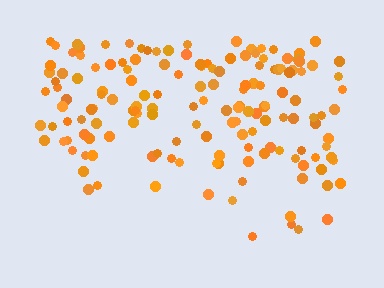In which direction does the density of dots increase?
From bottom to top, with the top side densest.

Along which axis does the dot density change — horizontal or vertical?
Vertical.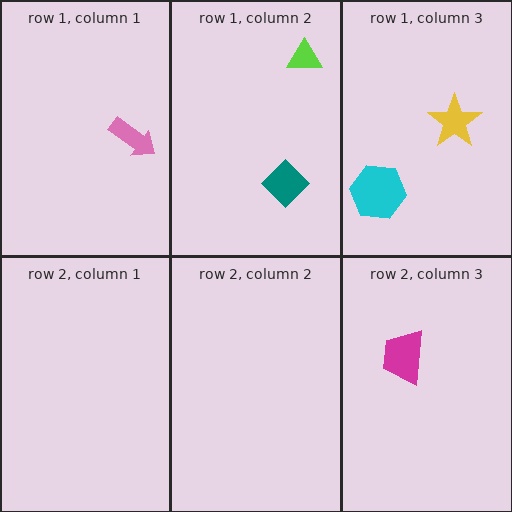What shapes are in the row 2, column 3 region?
The magenta trapezoid.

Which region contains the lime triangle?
The row 1, column 2 region.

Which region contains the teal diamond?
The row 1, column 2 region.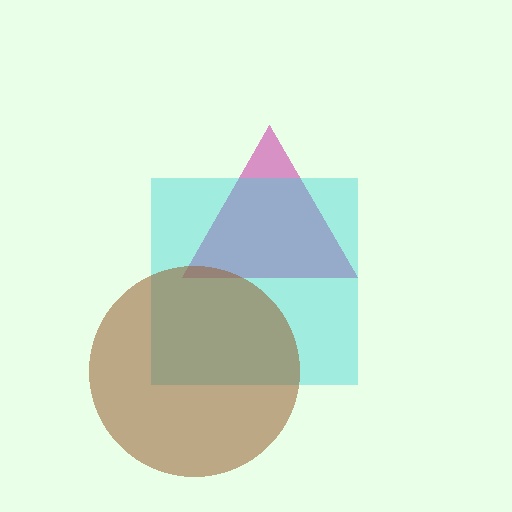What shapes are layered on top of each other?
The layered shapes are: a magenta triangle, a cyan square, a brown circle.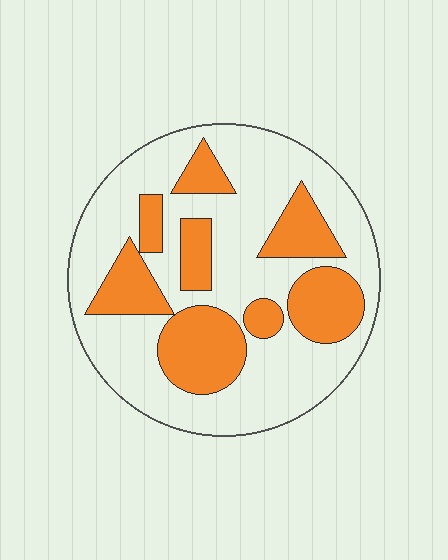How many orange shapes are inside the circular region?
8.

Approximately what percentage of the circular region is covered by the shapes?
Approximately 35%.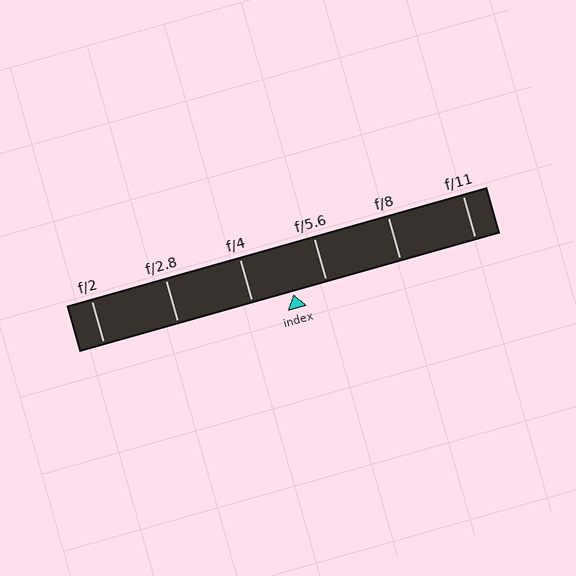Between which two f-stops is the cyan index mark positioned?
The index mark is between f/4 and f/5.6.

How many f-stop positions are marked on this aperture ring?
There are 6 f-stop positions marked.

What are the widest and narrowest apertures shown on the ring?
The widest aperture shown is f/2 and the narrowest is f/11.